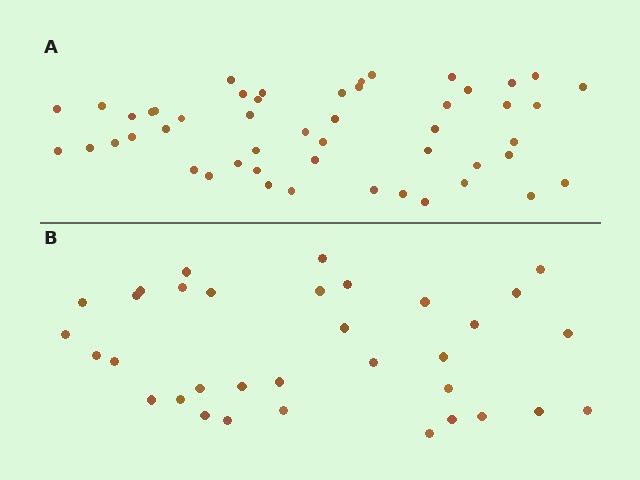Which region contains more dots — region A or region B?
Region A (the top region) has more dots.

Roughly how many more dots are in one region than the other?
Region A has approximately 15 more dots than region B.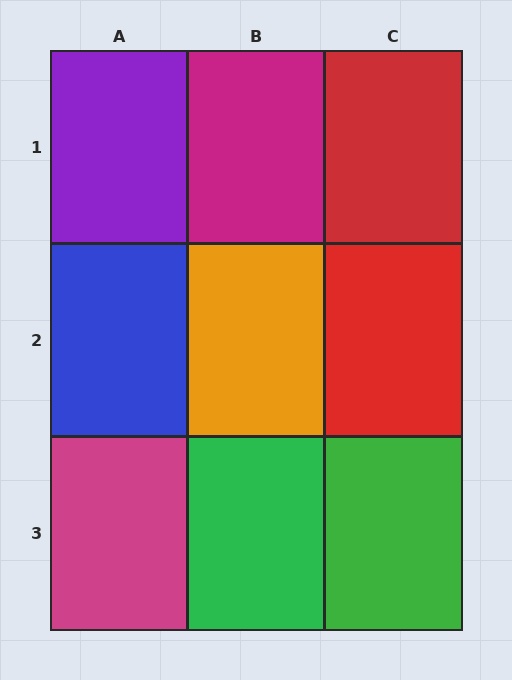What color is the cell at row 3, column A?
Magenta.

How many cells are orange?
1 cell is orange.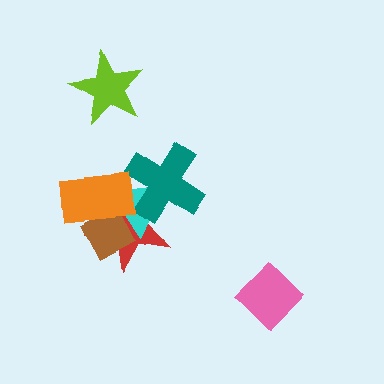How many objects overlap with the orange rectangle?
3 objects overlap with the orange rectangle.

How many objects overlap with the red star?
4 objects overlap with the red star.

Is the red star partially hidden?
Yes, it is partially covered by another shape.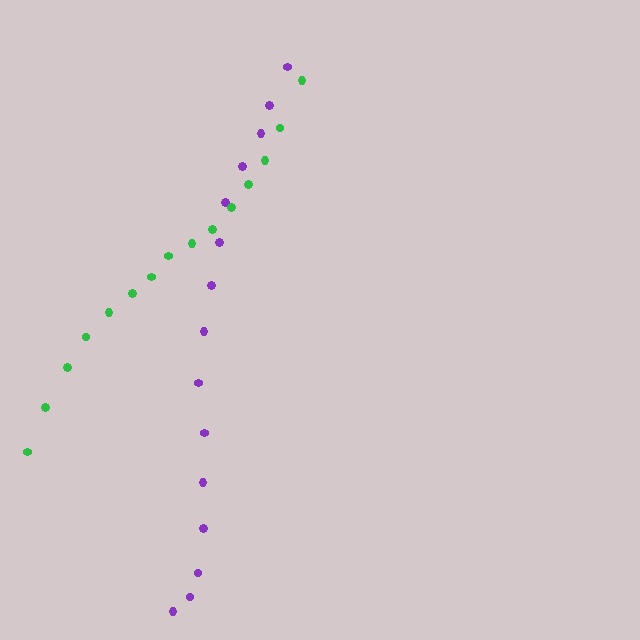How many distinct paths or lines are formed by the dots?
There are 2 distinct paths.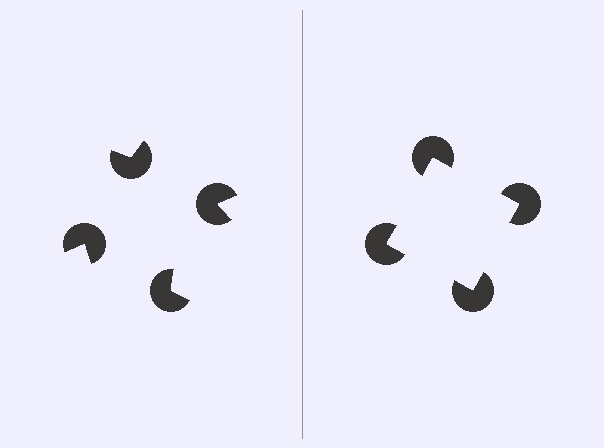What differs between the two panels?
The pac-man discs are positioned identically on both sides; only the wedge orientations differ. On the right they align to a square; on the left they are misaligned.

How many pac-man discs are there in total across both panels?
8 — 4 on each side.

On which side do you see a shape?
An illusory square appears on the right side. On the left side the wedge cuts are rotated, so no coherent shape forms.